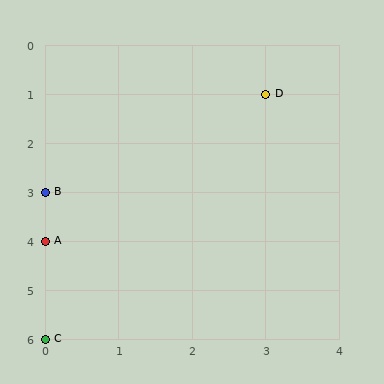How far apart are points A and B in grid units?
Points A and B are 1 row apart.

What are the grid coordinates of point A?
Point A is at grid coordinates (0, 4).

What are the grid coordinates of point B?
Point B is at grid coordinates (0, 3).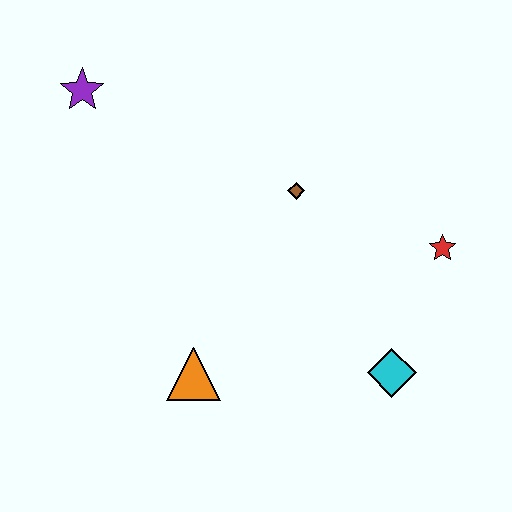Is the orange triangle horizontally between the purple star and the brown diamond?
Yes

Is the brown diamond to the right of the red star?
No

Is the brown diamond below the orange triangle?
No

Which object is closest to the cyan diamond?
The red star is closest to the cyan diamond.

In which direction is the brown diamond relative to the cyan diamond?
The brown diamond is above the cyan diamond.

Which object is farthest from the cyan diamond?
The purple star is farthest from the cyan diamond.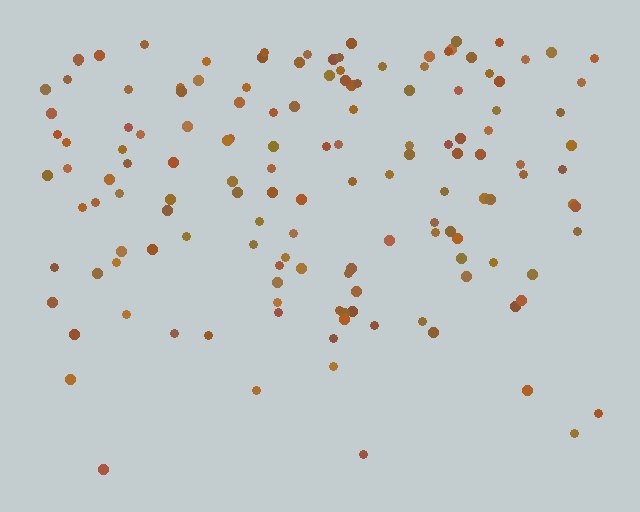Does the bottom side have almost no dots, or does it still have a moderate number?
Still a moderate number, just noticeably fewer than the top.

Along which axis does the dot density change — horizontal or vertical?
Vertical.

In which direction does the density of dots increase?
From bottom to top, with the top side densest.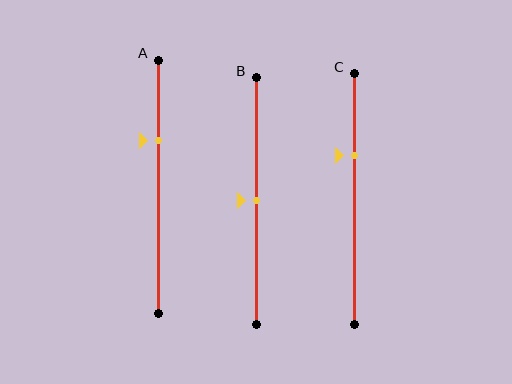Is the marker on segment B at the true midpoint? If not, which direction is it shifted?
Yes, the marker on segment B is at the true midpoint.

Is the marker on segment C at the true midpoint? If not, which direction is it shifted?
No, the marker on segment C is shifted upward by about 17% of the segment length.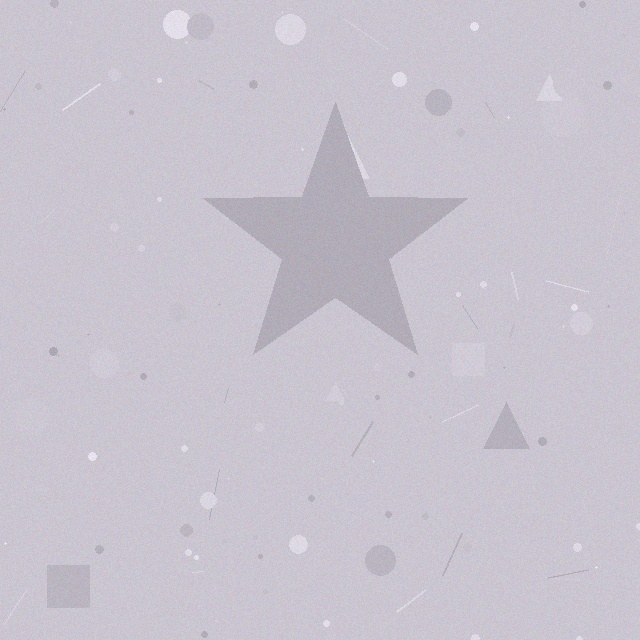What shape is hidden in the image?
A star is hidden in the image.